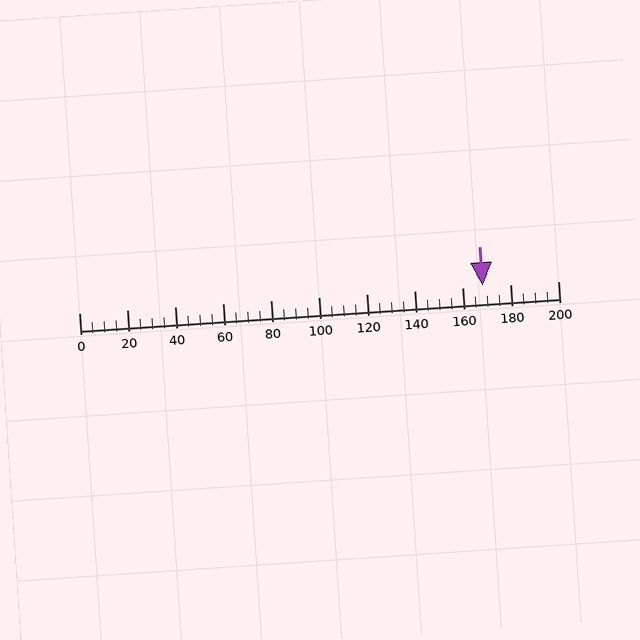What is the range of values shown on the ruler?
The ruler shows values from 0 to 200.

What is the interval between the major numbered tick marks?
The major tick marks are spaced 20 units apart.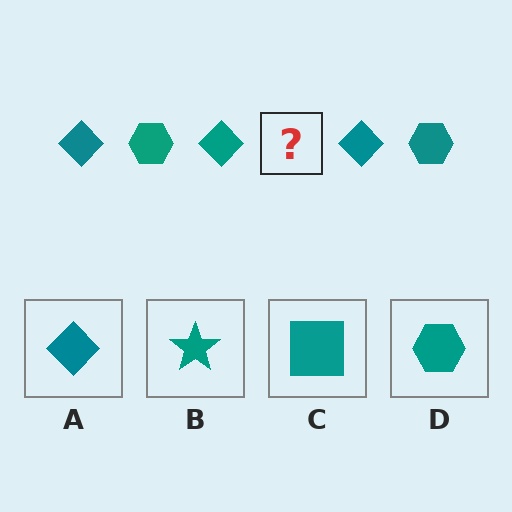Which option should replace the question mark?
Option D.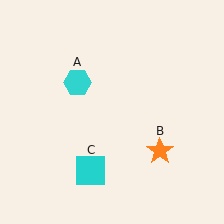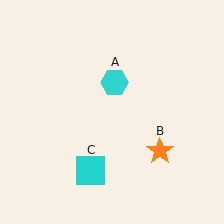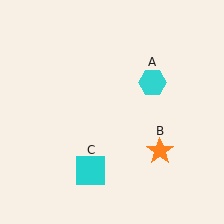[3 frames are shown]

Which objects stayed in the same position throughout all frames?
Orange star (object B) and cyan square (object C) remained stationary.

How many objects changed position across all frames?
1 object changed position: cyan hexagon (object A).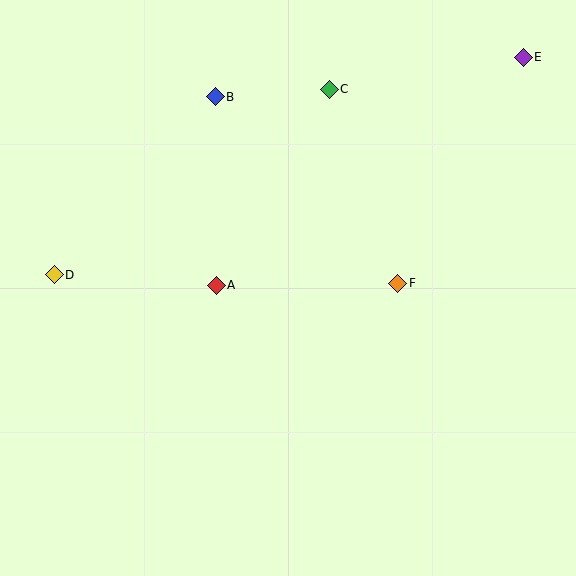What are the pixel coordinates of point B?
Point B is at (215, 97).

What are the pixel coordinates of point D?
Point D is at (54, 275).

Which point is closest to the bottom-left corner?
Point D is closest to the bottom-left corner.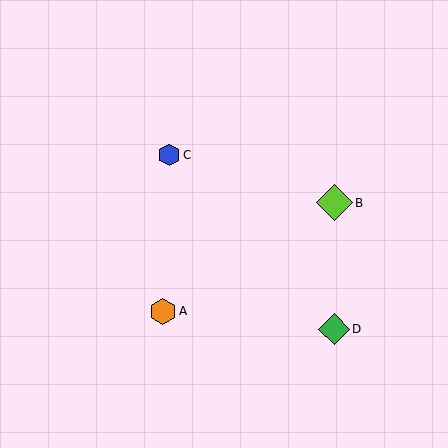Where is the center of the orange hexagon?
The center of the orange hexagon is at (163, 311).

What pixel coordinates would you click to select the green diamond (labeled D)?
Click at (334, 329) to select the green diamond D.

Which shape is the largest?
The lime diamond (labeled B) is the largest.